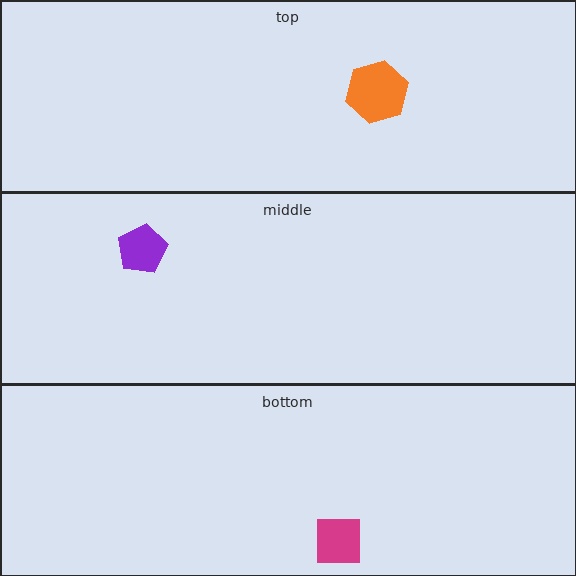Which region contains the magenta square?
The bottom region.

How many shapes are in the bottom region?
1.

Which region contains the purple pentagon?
The middle region.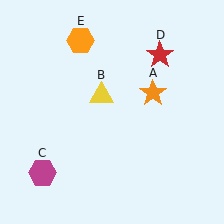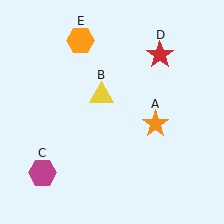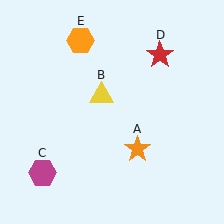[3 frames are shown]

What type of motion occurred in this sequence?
The orange star (object A) rotated clockwise around the center of the scene.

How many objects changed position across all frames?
1 object changed position: orange star (object A).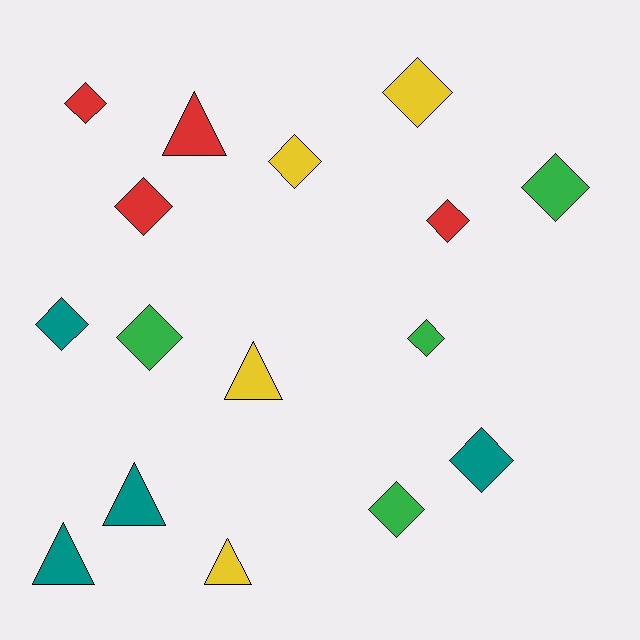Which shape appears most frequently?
Diamond, with 11 objects.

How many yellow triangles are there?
There are 2 yellow triangles.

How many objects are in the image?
There are 16 objects.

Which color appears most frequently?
Green, with 4 objects.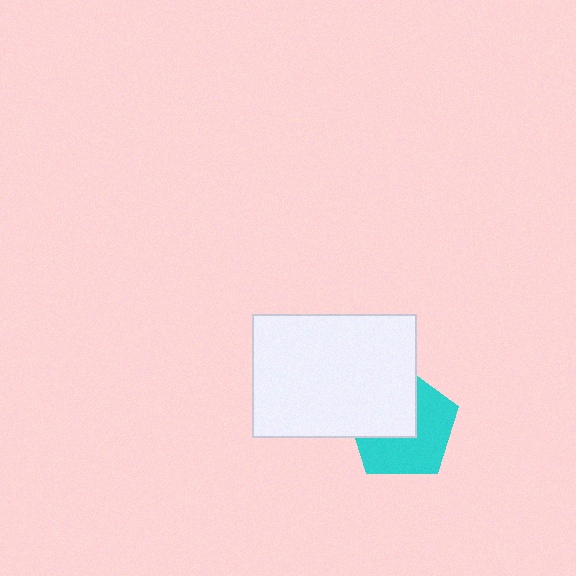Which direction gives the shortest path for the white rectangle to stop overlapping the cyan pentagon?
Moving toward the upper-left gives the shortest separation.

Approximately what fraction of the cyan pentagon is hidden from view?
Roughly 45% of the cyan pentagon is hidden behind the white rectangle.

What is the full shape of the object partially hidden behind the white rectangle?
The partially hidden object is a cyan pentagon.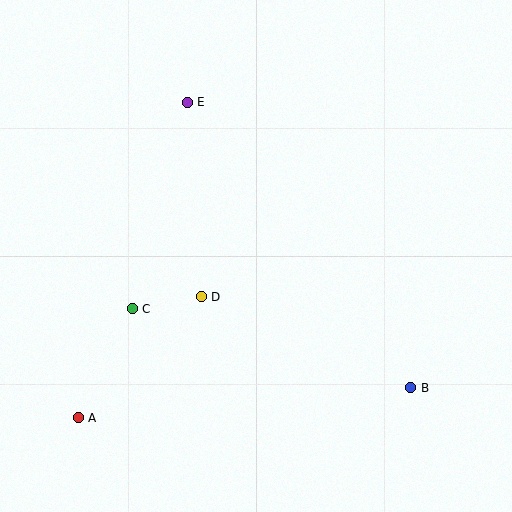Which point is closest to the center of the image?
Point D at (201, 297) is closest to the center.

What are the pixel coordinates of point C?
Point C is at (132, 309).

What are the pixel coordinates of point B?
Point B is at (411, 387).